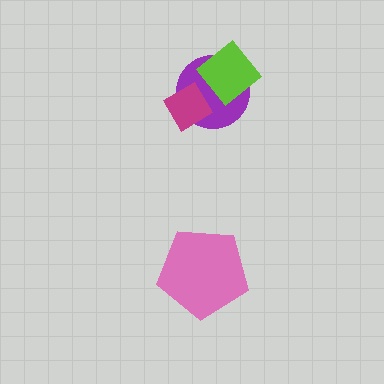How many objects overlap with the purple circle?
2 objects overlap with the purple circle.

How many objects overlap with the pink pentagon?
0 objects overlap with the pink pentagon.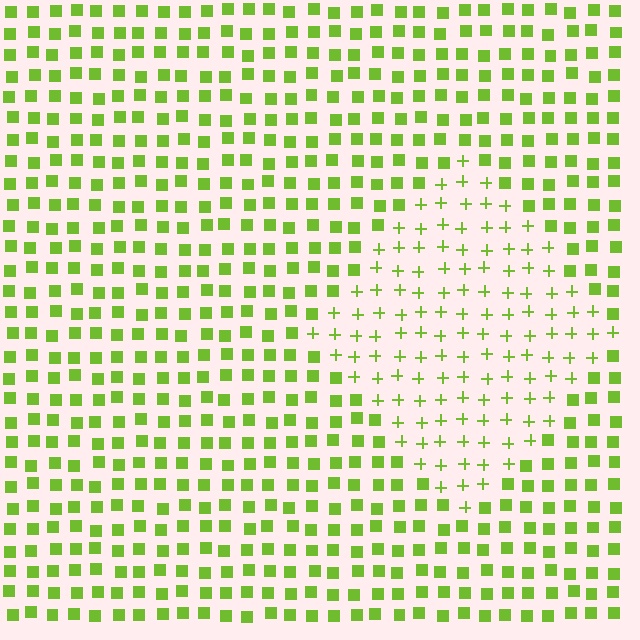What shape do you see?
I see a diamond.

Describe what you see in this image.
The image is filled with small lime elements arranged in a uniform grid. A diamond-shaped region contains plus signs, while the surrounding area contains squares. The boundary is defined purely by the change in element shape.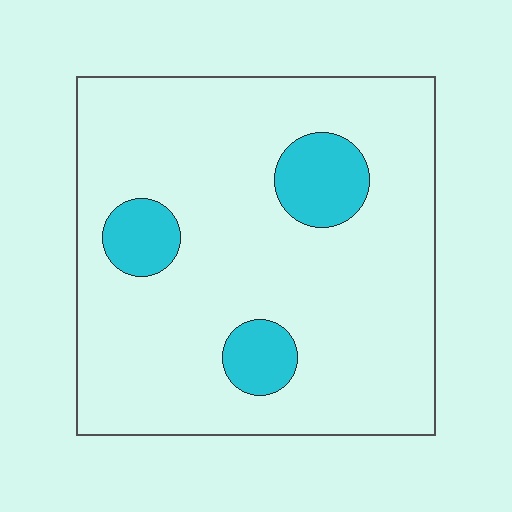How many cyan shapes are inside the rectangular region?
3.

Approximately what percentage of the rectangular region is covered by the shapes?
Approximately 15%.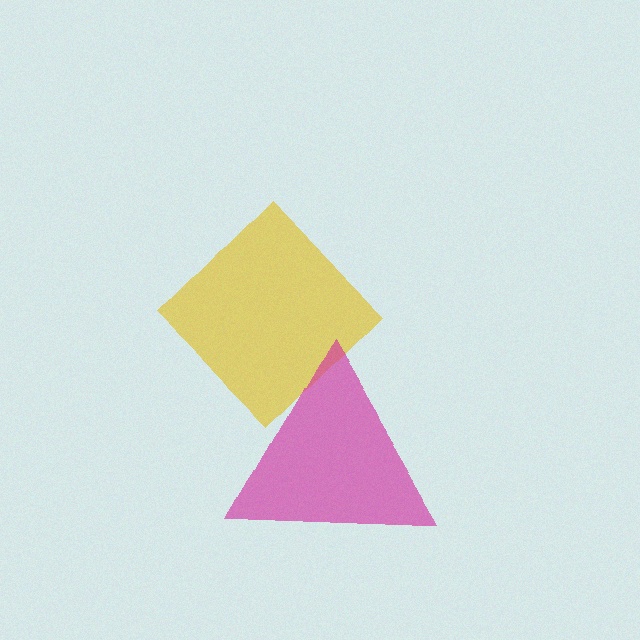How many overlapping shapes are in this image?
There are 2 overlapping shapes in the image.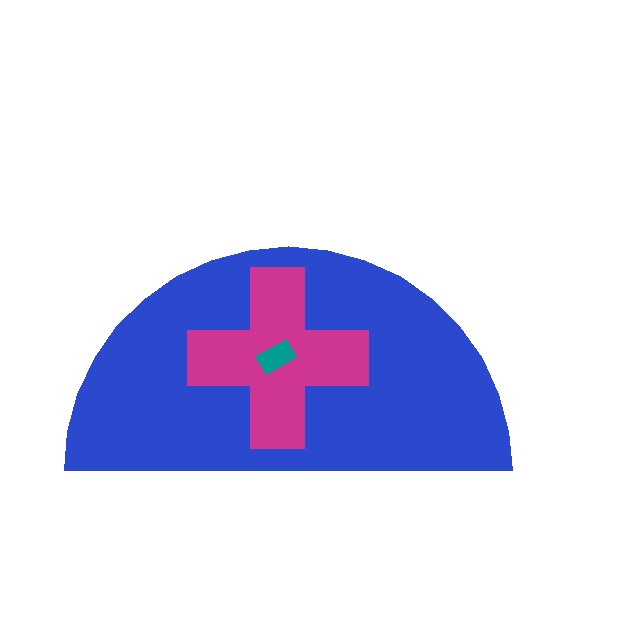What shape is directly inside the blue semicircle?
The magenta cross.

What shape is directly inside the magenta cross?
The teal rectangle.